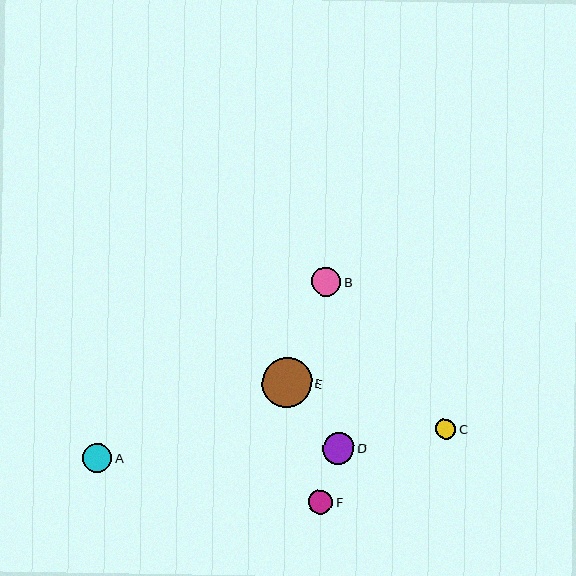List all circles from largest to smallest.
From largest to smallest: E, D, B, A, F, C.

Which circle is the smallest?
Circle C is the smallest with a size of approximately 21 pixels.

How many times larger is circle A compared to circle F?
Circle A is approximately 1.2 times the size of circle F.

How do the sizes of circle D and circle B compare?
Circle D and circle B are approximately the same size.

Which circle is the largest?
Circle E is the largest with a size of approximately 50 pixels.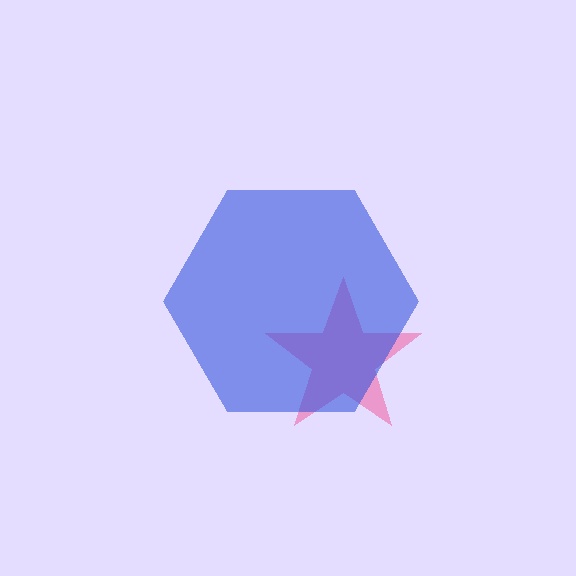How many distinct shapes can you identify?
There are 2 distinct shapes: a pink star, a blue hexagon.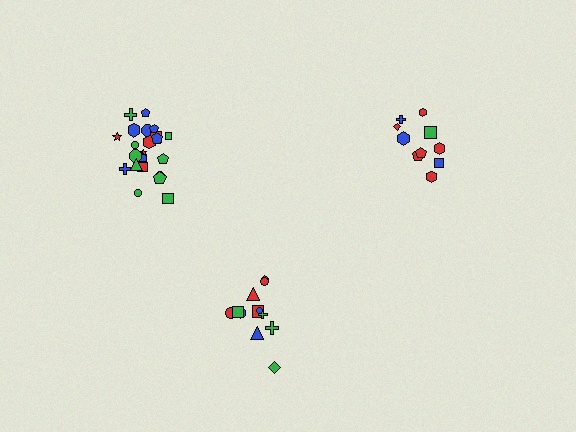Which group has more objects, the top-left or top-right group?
The top-left group.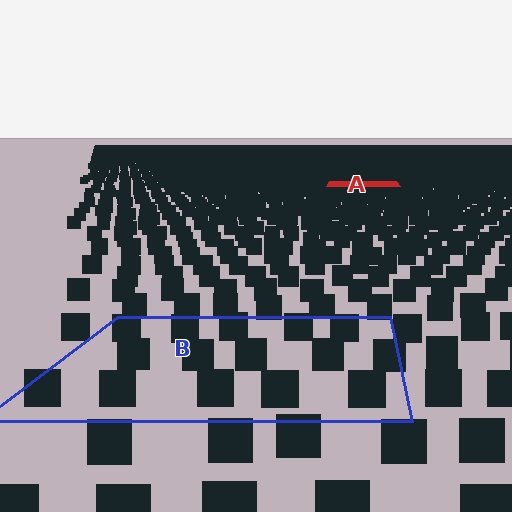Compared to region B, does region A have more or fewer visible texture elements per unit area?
Region A has more texture elements per unit area — they are packed more densely because it is farther away.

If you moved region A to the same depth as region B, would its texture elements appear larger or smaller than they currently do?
They would appear larger. At a closer depth, the same texture elements are projected at a bigger on-screen size.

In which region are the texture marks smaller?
The texture marks are smaller in region A, because it is farther away.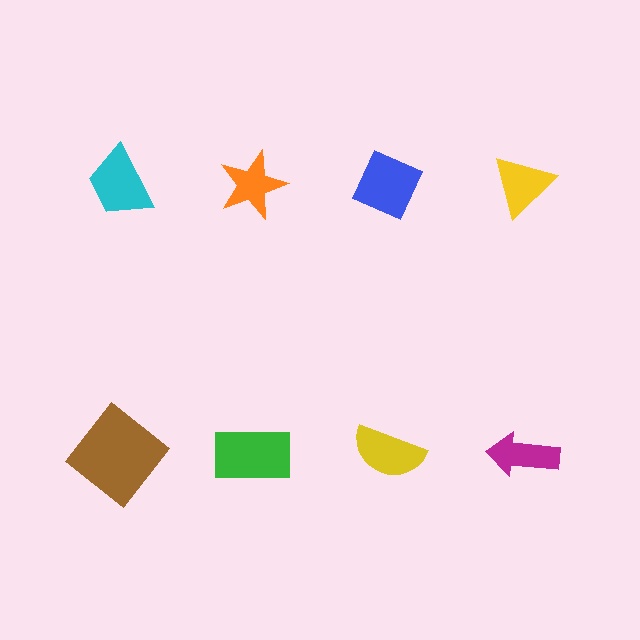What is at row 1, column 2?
An orange star.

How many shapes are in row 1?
4 shapes.